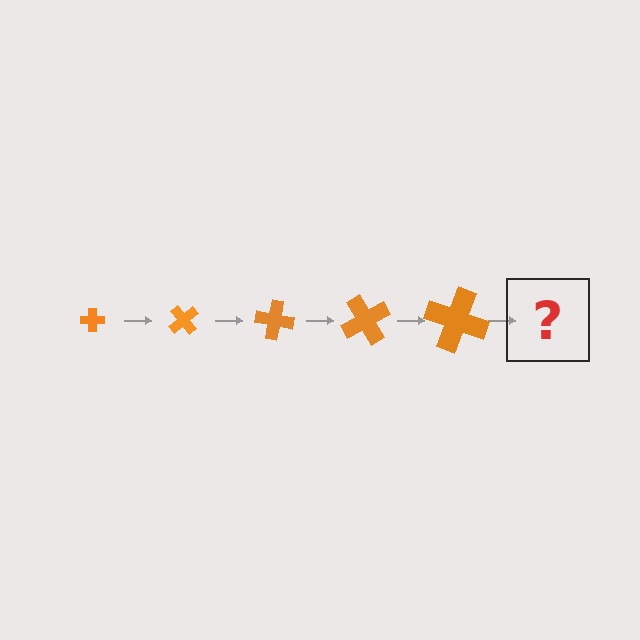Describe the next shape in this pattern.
It should be a cross, larger than the previous one and rotated 250 degrees from the start.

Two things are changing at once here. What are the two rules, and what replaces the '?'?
The two rules are that the cross grows larger each step and it rotates 50 degrees each step. The '?' should be a cross, larger than the previous one and rotated 250 degrees from the start.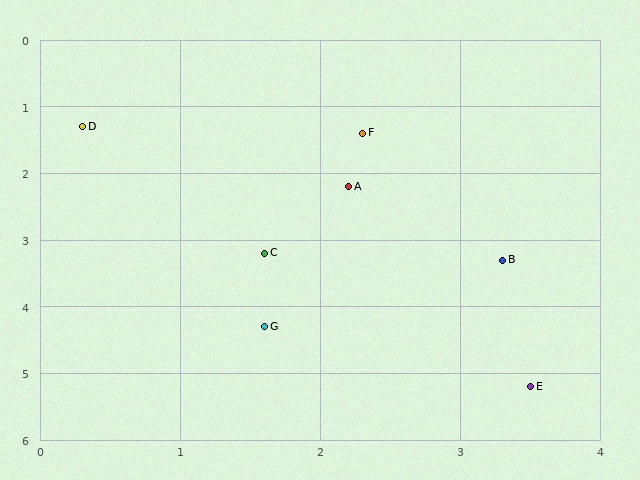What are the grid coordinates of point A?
Point A is at approximately (2.2, 2.2).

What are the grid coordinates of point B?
Point B is at approximately (3.3, 3.3).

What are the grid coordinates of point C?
Point C is at approximately (1.6, 3.2).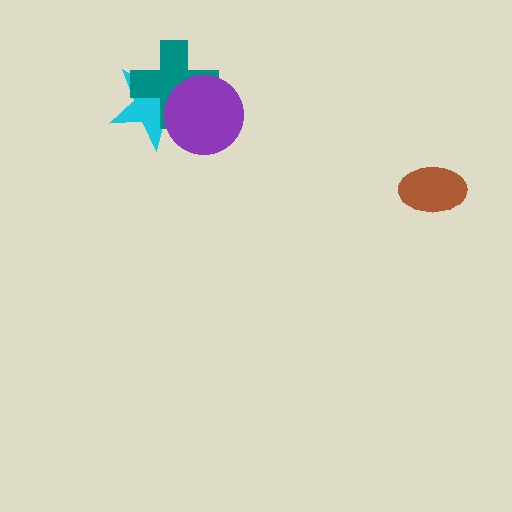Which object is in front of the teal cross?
The purple circle is in front of the teal cross.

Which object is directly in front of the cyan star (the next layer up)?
The teal cross is directly in front of the cyan star.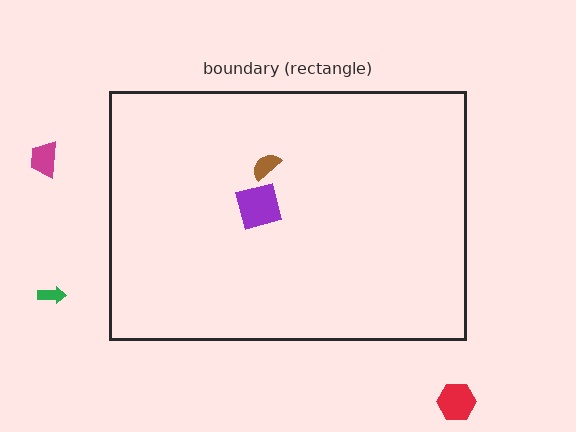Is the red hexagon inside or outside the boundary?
Outside.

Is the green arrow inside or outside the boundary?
Outside.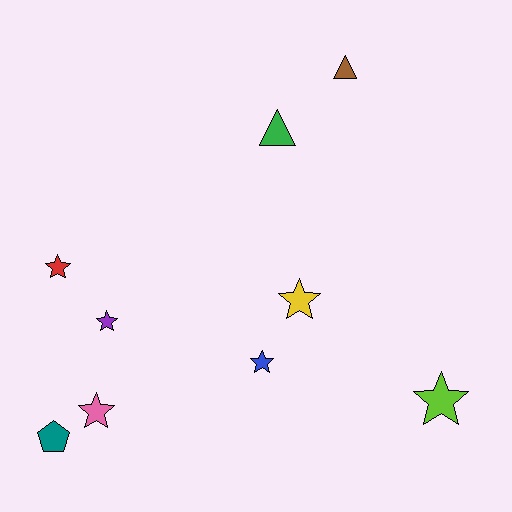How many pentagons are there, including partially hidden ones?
There is 1 pentagon.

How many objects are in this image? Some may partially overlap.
There are 9 objects.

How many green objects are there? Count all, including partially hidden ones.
There is 1 green object.